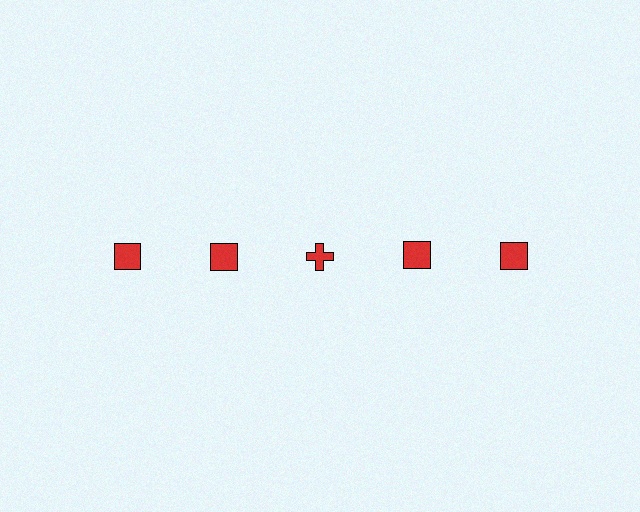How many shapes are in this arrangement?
There are 5 shapes arranged in a grid pattern.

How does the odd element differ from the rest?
It has a different shape: cross instead of square.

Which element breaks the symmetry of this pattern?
The red cross in the top row, center column breaks the symmetry. All other shapes are red squares.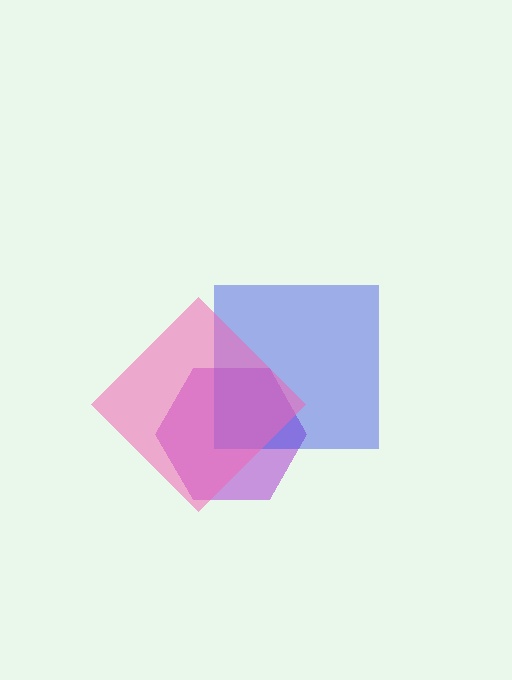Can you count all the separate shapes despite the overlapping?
Yes, there are 3 separate shapes.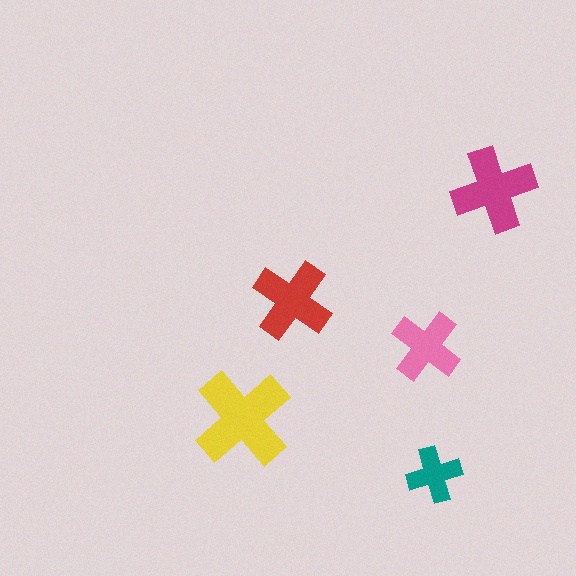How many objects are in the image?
There are 5 objects in the image.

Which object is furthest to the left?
The yellow cross is leftmost.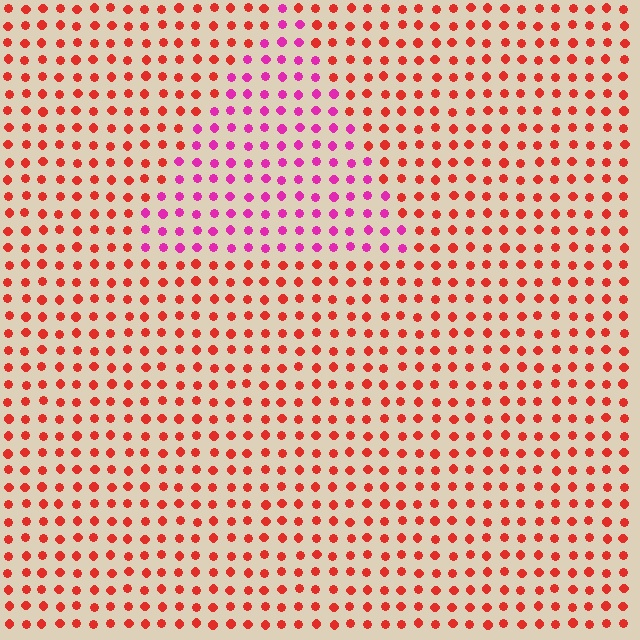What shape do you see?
I see a triangle.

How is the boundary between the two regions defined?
The boundary is defined purely by a slight shift in hue (about 46 degrees). Spacing, size, and orientation are identical on both sides.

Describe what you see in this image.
The image is filled with small red elements in a uniform arrangement. A triangle-shaped region is visible where the elements are tinted to a slightly different hue, forming a subtle color boundary.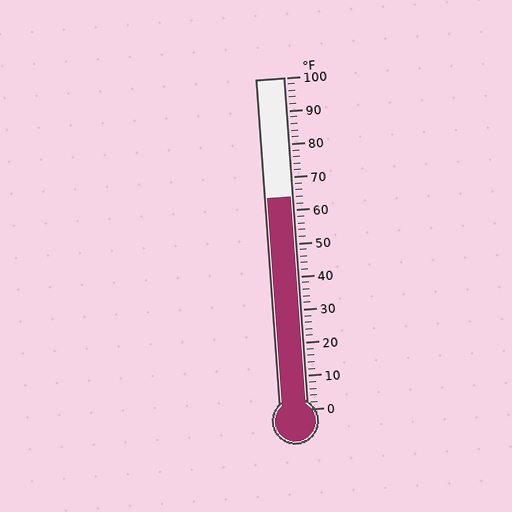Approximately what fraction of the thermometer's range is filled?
The thermometer is filled to approximately 65% of its range.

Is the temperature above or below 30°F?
The temperature is above 30°F.